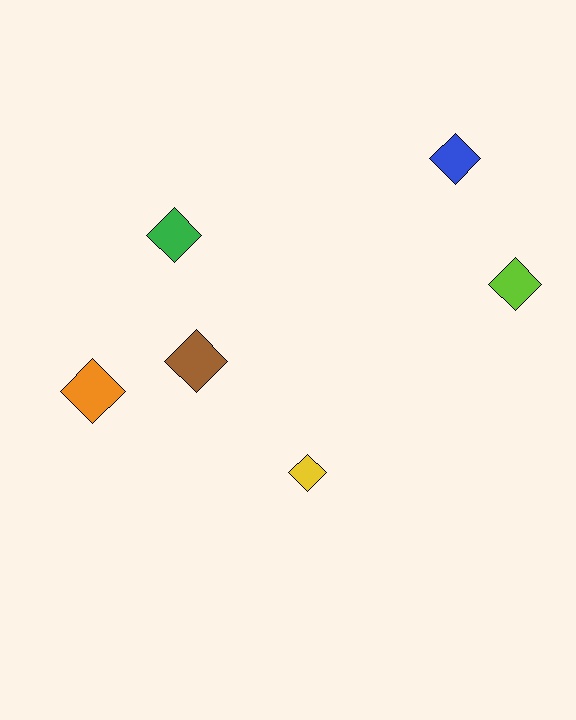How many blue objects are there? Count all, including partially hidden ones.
There is 1 blue object.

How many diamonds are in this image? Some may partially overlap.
There are 6 diamonds.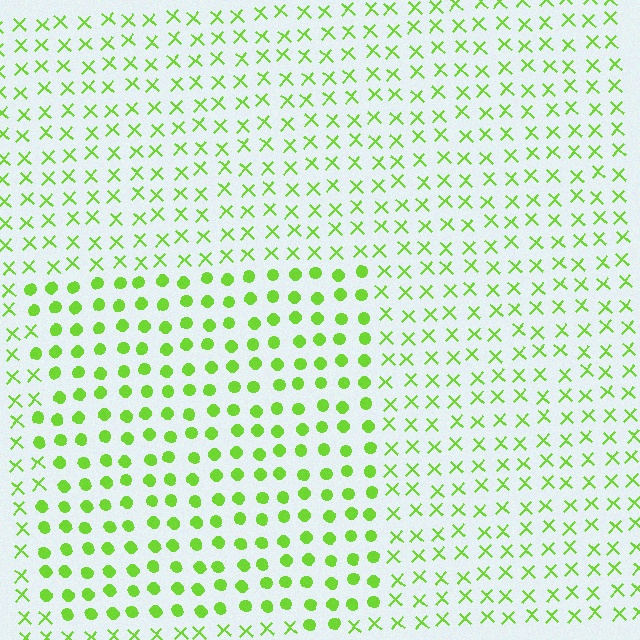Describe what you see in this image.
The image is filled with small lime elements arranged in a uniform grid. A rectangle-shaped region contains circles, while the surrounding area contains X marks. The boundary is defined purely by the change in element shape.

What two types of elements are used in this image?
The image uses circles inside the rectangle region and X marks outside it.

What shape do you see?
I see a rectangle.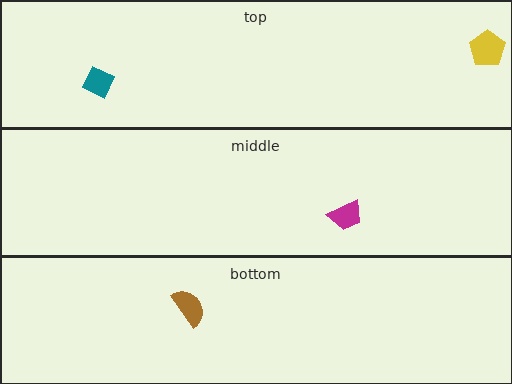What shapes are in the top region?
The teal diamond, the yellow pentagon.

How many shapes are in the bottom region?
1.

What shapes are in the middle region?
The magenta trapezoid.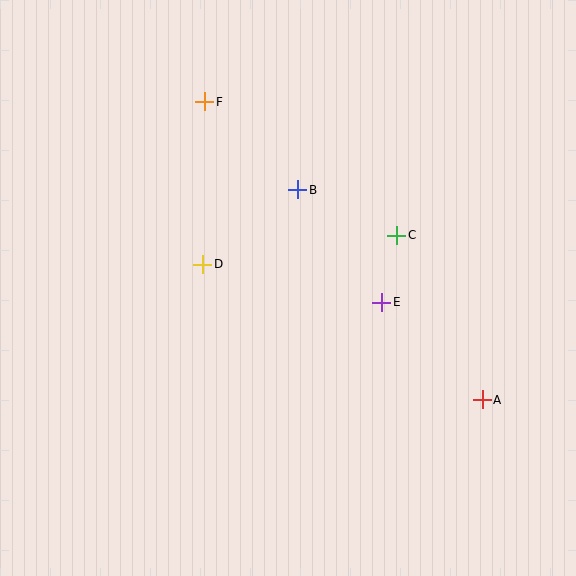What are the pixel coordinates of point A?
Point A is at (482, 400).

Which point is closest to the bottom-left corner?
Point D is closest to the bottom-left corner.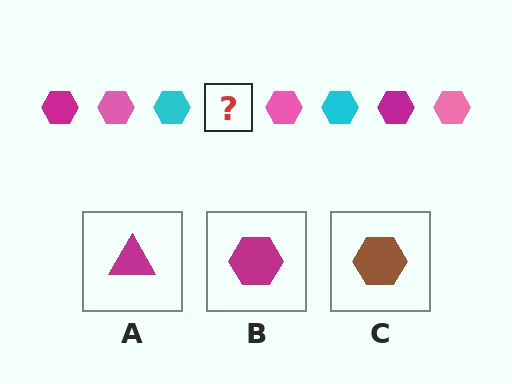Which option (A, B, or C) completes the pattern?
B.